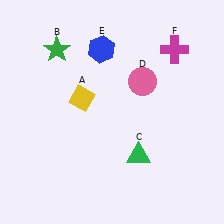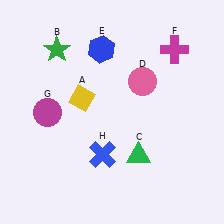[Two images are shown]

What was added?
A magenta circle (G), a blue cross (H) were added in Image 2.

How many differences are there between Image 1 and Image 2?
There are 2 differences between the two images.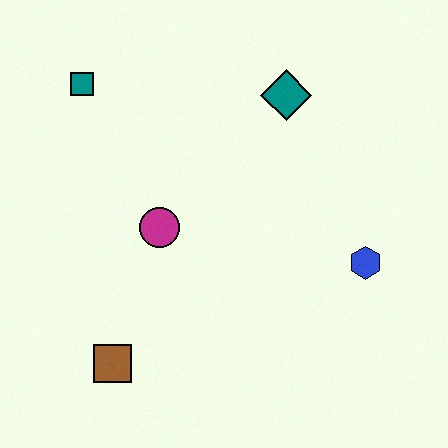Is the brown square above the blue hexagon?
No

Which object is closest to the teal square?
The magenta circle is closest to the teal square.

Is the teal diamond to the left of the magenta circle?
No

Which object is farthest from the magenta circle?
The blue hexagon is farthest from the magenta circle.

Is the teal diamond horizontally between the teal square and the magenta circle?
No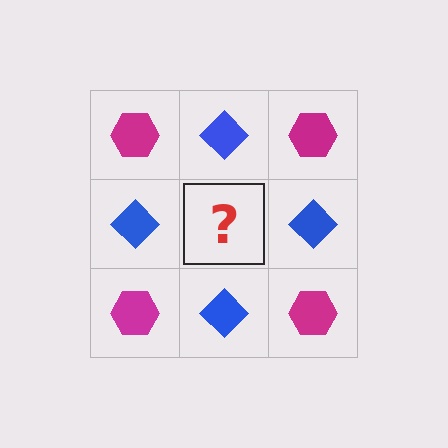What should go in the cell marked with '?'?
The missing cell should contain a magenta hexagon.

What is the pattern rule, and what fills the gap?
The rule is that it alternates magenta hexagon and blue diamond in a checkerboard pattern. The gap should be filled with a magenta hexagon.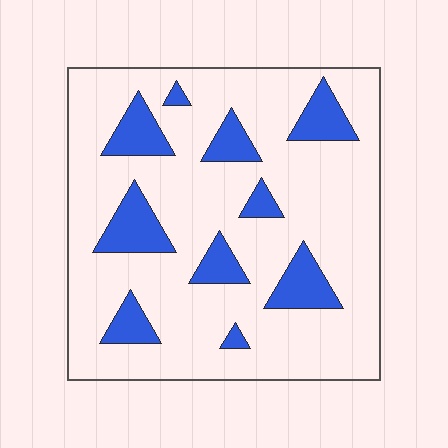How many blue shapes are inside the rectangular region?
10.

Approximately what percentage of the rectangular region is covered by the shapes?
Approximately 20%.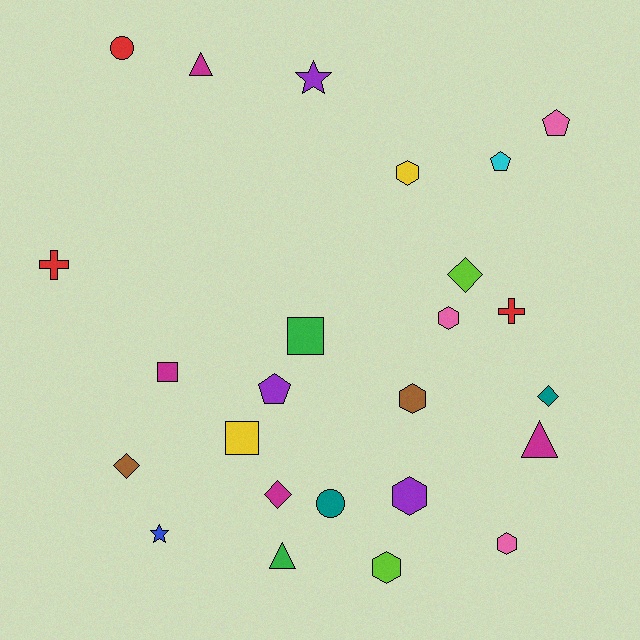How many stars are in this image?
There are 2 stars.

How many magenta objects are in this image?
There are 4 magenta objects.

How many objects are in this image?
There are 25 objects.